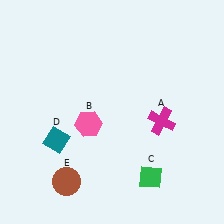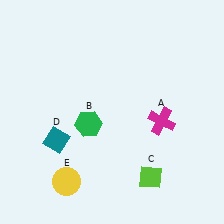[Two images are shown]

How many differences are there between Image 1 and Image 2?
There are 3 differences between the two images.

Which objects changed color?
B changed from pink to green. C changed from green to lime. E changed from brown to yellow.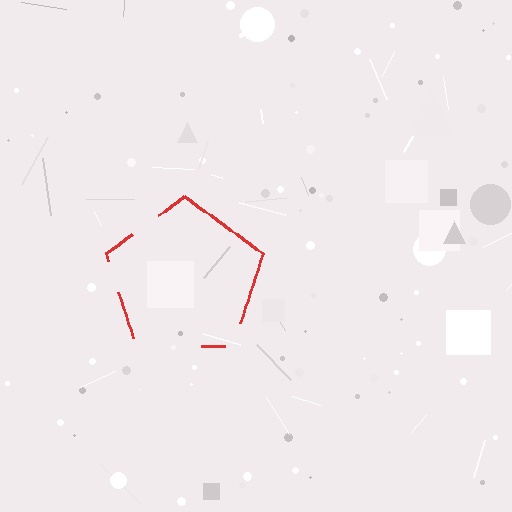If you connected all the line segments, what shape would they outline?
They would outline a pentagon.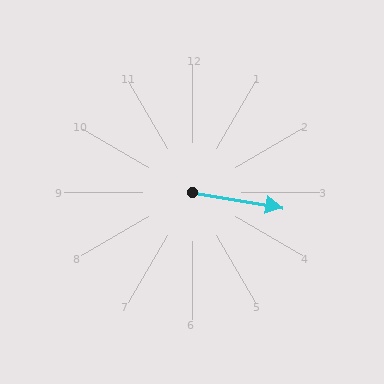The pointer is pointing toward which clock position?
Roughly 3 o'clock.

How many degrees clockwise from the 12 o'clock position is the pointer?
Approximately 100 degrees.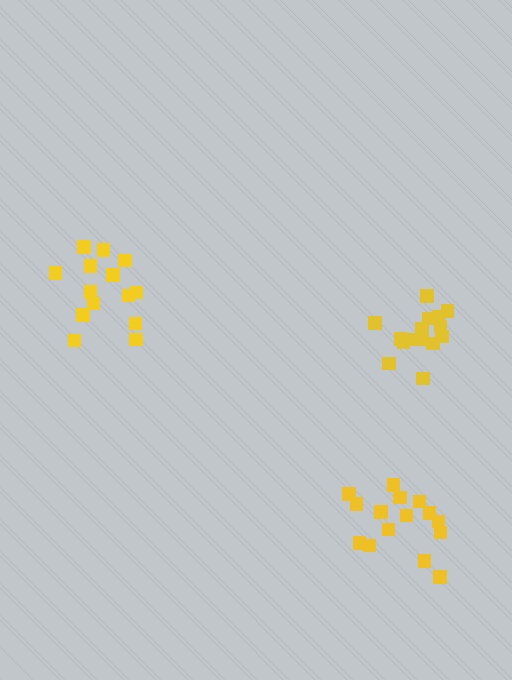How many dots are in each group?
Group 1: 16 dots, Group 2: 15 dots, Group 3: 14 dots (45 total).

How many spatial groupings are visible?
There are 3 spatial groupings.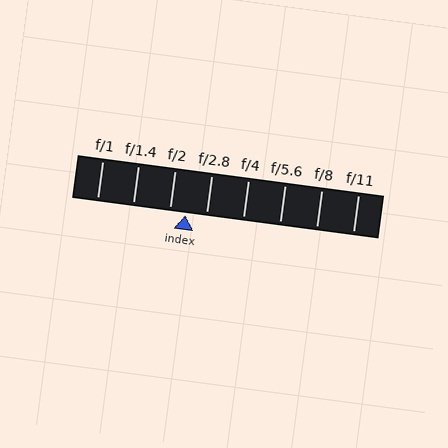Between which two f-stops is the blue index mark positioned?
The index mark is between f/2 and f/2.8.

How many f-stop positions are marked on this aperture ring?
There are 8 f-stop positions marked.